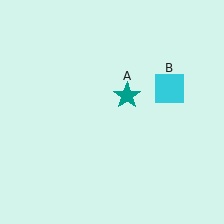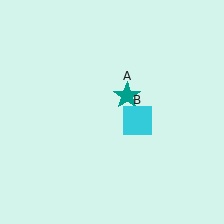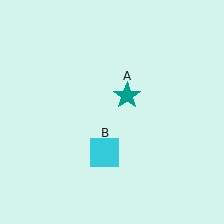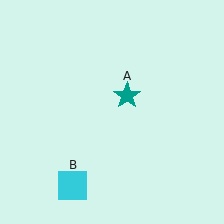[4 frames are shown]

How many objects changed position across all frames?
1 object changed position: cyan square (object B).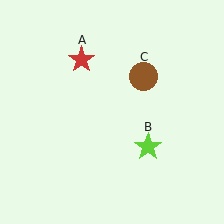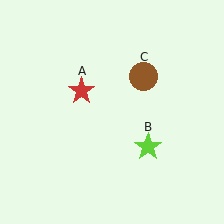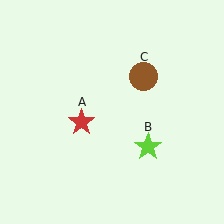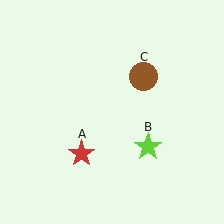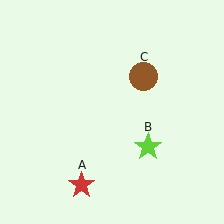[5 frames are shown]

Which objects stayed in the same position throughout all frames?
Lime star (object B) and brown circle (object C) remained stationary.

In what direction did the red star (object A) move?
The red star (object A) moved down.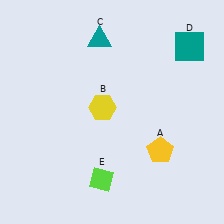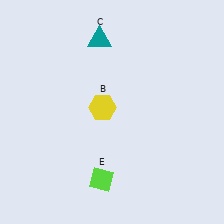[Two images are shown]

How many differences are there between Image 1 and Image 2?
There are 2 differences between the two images.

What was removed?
The yellow pentagon (A), the teal square (D) were removed in Image 2.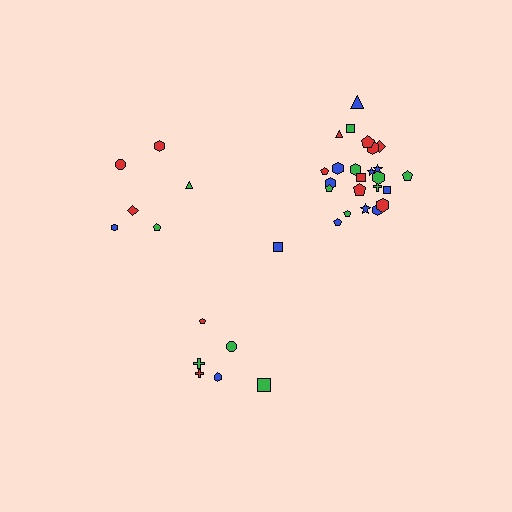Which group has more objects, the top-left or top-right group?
The top-right group.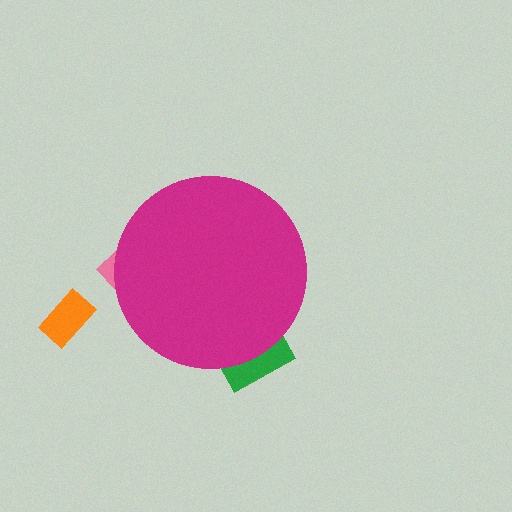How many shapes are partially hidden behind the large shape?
2 shapes are partially hidden.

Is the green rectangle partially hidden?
Yes, the green rectangle is partially hidden behind the magenta circle.